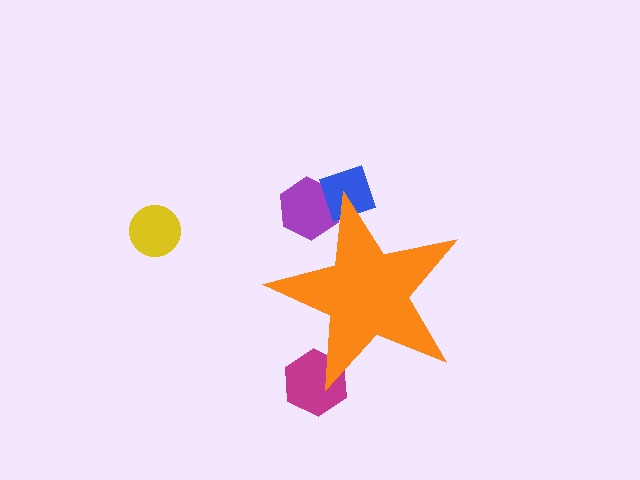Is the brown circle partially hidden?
Yes, the brown circle is partially hidden behind the orange star.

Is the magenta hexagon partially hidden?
Yes, the magenta hexagon is partially hidden behind the orange star.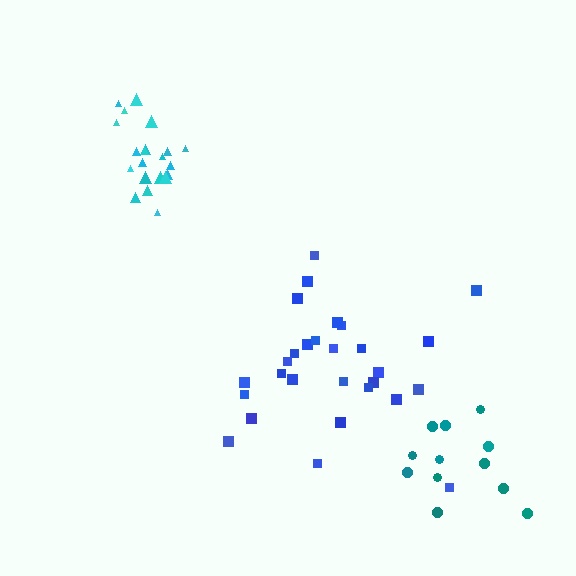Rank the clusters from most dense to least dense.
cyan, blue, teal.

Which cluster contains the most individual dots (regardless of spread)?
Blue (28).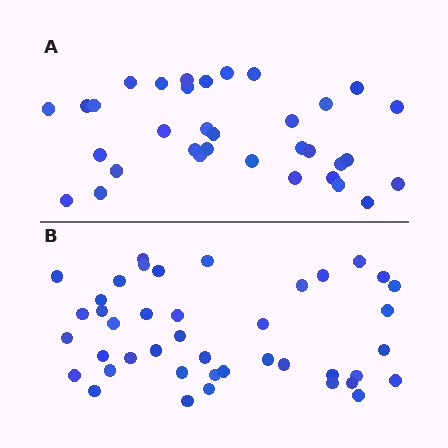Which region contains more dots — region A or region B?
Region B (the bottom region) has more dots.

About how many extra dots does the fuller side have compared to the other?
Region B has roughly 8 or so more dots than region A.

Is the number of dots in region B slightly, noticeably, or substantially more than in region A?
Region B has only slightly more — the two regions are fairly close. The ratio is roughly 1.2 to 1.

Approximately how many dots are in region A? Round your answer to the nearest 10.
About 30 dots. (The exact count is 34, which rounds to 30.)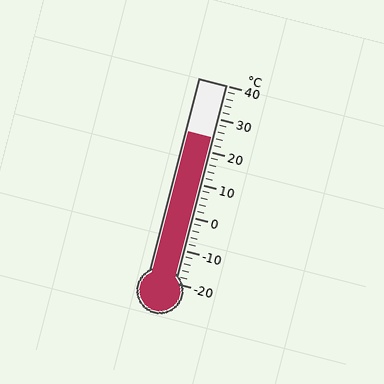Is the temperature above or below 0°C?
The temperature is above 0°C.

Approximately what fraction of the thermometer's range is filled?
The thermometer is filled to approximately 75% of its range.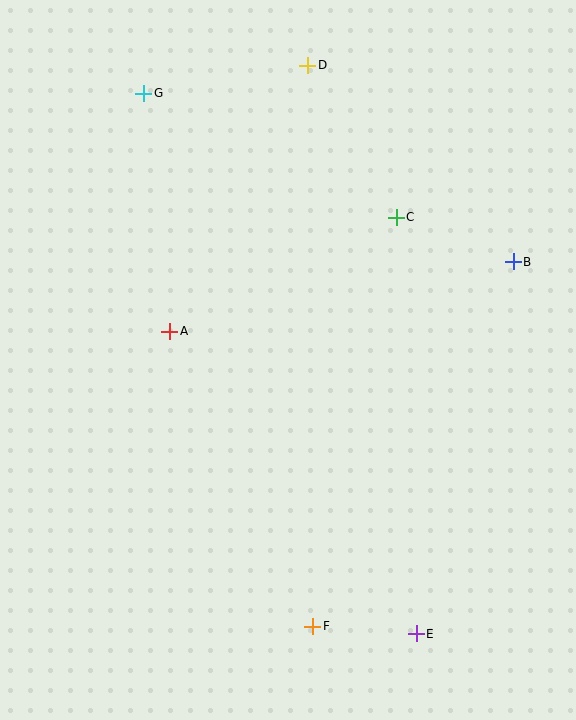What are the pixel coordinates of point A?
Point A is at (170, 331).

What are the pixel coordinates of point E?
Point E is at (416, 634).